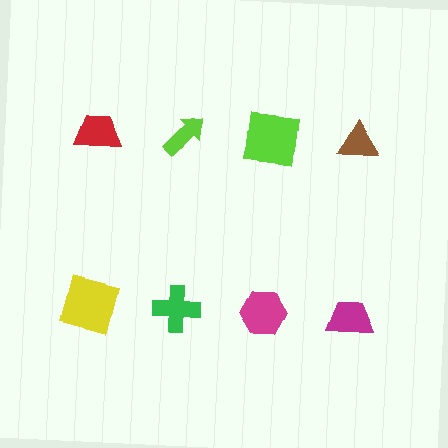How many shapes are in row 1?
4 shapes.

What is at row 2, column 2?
A green cross.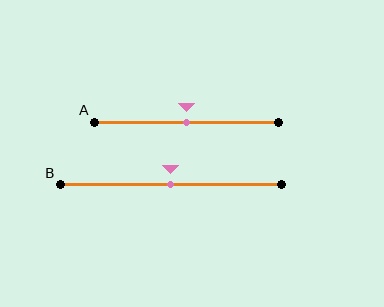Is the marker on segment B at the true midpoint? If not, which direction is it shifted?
Yes, the marker on segment B is at the true midpoint.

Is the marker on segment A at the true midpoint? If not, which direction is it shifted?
Yes, the marker on segment A is at the true midpoint.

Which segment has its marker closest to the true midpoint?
Segment A has its marker closest to the true midpoint.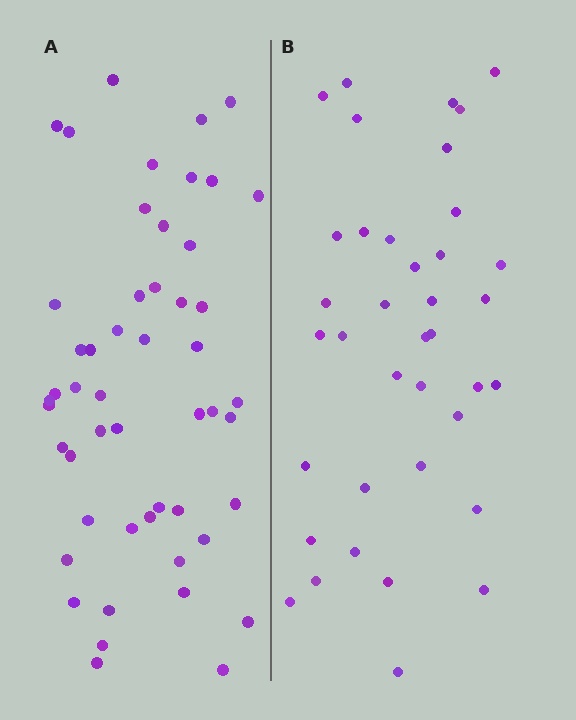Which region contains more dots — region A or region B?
Region A (the left region) has more dots.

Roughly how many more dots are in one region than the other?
Region A has approximately 15 more dots than region B.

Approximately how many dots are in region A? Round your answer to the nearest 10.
About 50 dots. (The exact count is 51, which rounds to 50.)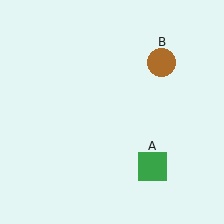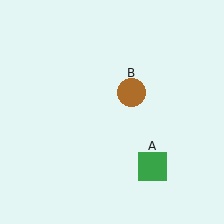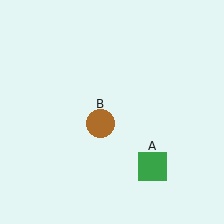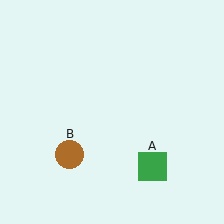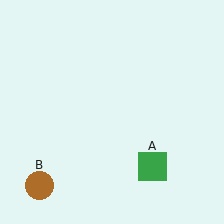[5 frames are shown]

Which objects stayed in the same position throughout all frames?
Green square (object A) remained stationary.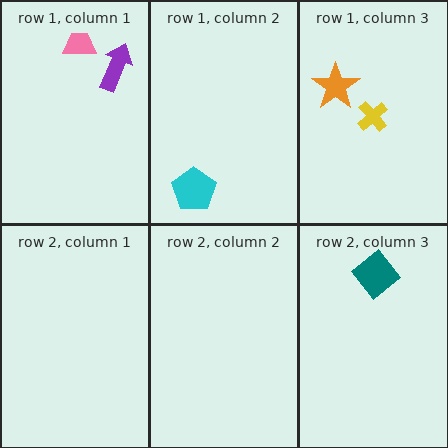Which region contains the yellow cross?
The row 1, column 3 region.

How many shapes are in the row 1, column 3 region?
2.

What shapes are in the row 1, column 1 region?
The purple arrow, the pink trapezoid.